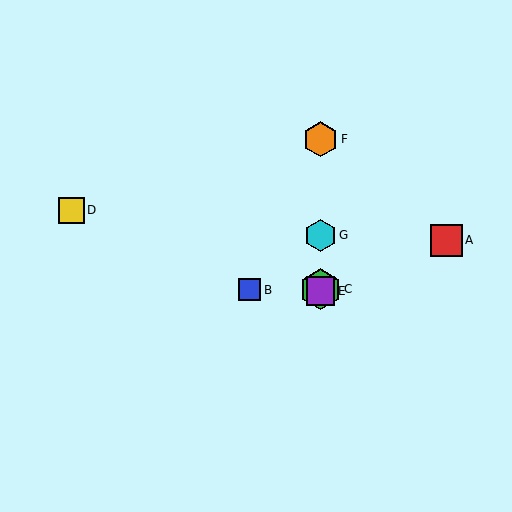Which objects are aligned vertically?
Objects C, E, F, G are aligned vertically.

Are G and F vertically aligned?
Yes, both are at x≈320.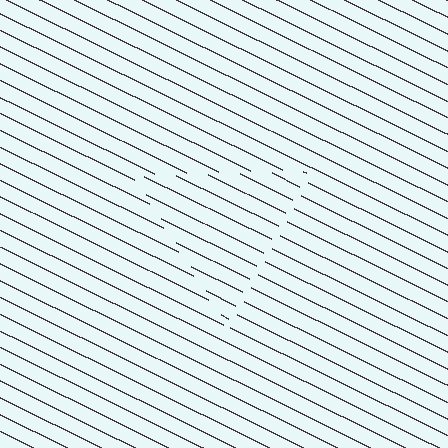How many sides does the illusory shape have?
3 sides — the line-ends trace a triangle.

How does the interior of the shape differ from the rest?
The interior of the shape contains the same grating, shifted by half a period — the contour is defined by the phase discontinuity where line-ends from the inner and outer gratings abut.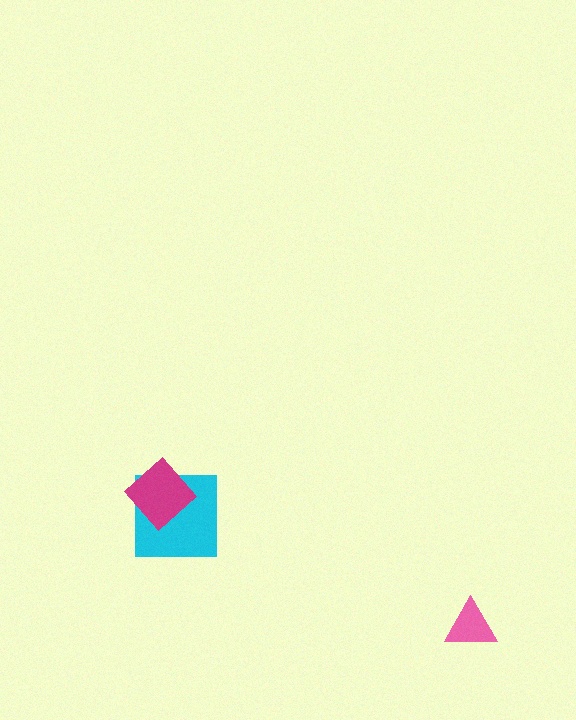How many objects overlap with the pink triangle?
0 objects overlap with the pink triangle.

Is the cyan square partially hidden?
Yes, it is partially covered by another shape.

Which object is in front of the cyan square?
The magenta diamond is in front of the cyan square.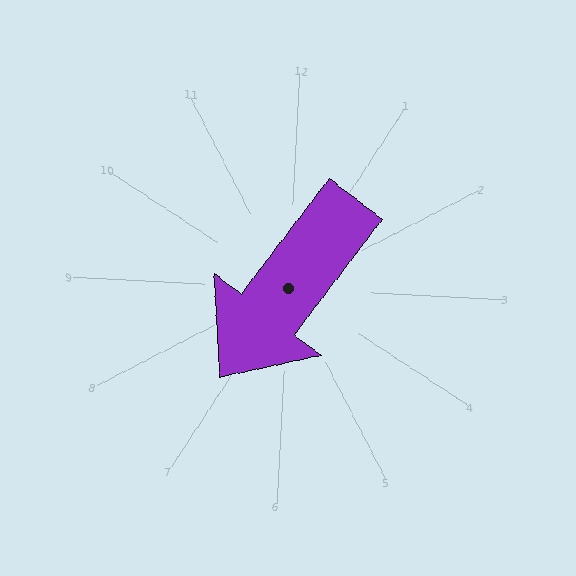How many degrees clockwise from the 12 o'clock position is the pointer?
Approximately 214 degrees.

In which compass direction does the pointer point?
Southwest.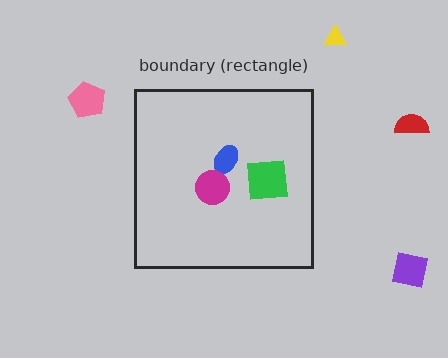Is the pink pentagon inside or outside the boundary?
Outside.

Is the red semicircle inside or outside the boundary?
Outside.